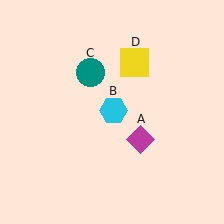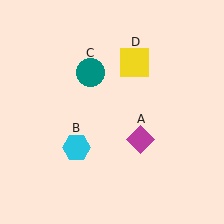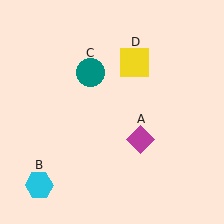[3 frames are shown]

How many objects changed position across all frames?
1 object changed position: cyan hexagon (object B).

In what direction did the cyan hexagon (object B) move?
The cyan hexagon (object B) moved down and to the left.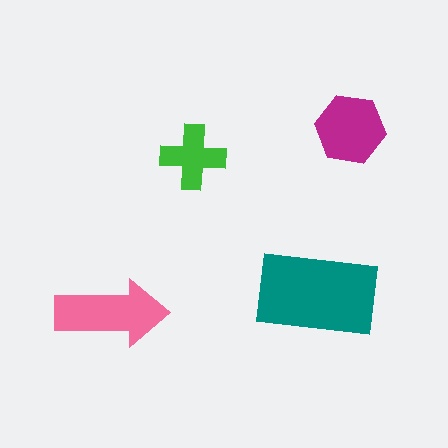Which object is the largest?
The teal rectangle.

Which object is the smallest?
The green cross.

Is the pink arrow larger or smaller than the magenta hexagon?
Larger.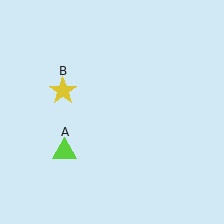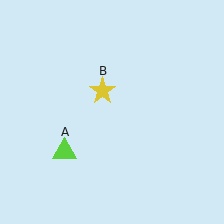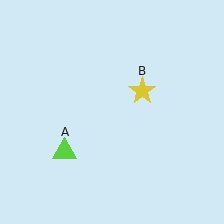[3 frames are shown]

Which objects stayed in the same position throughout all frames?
Lime triangle (object A) remained stationary.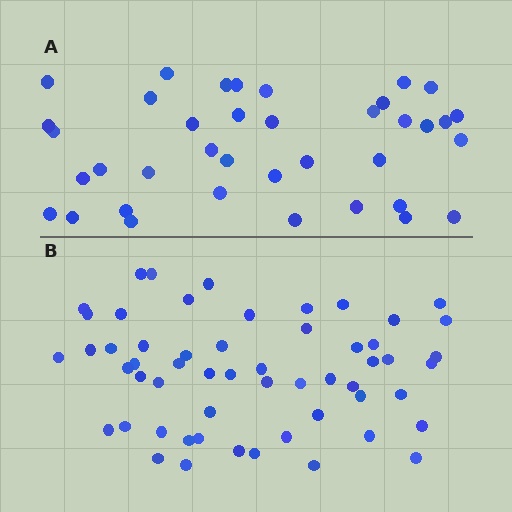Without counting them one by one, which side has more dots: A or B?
Region B (the bottom region) has more dots.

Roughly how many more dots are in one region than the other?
Region B has approximately 20 more dots than region A.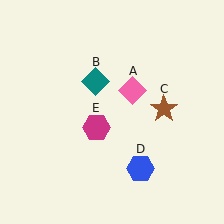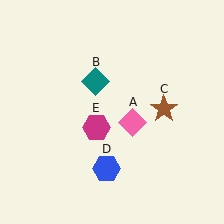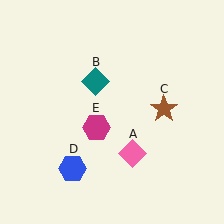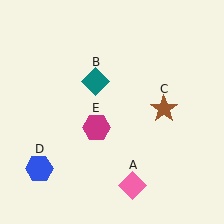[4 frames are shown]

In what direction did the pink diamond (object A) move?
The pink diamond (object A) moved down.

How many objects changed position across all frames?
2 objects changed position: pink diamond (object A), blue hexagon (object D).